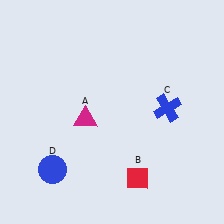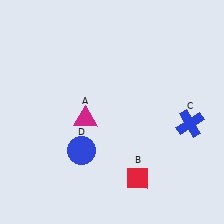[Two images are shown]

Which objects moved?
The objects that moved are: the blue cross (C), the blue circle (D).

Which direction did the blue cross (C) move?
The blue cross (C) moved right.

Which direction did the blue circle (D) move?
The blue circle (D) moved right.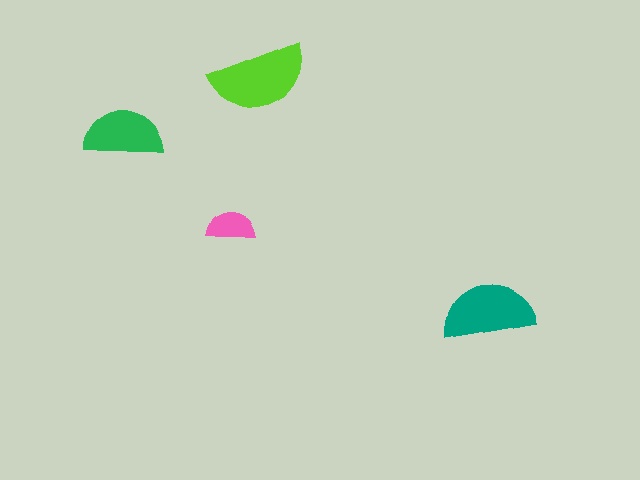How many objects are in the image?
There are 4 objects in the image.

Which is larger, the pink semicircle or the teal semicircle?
The teal one.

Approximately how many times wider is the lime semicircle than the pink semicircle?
About 2 times wider.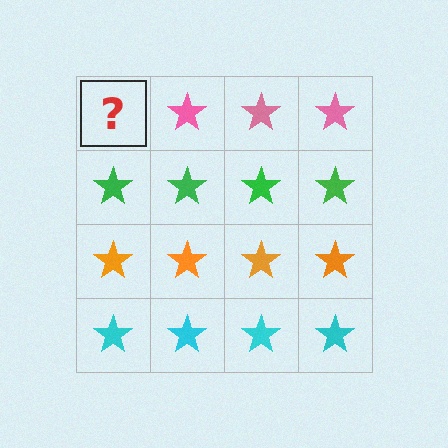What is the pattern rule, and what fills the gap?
The rule is that each row has a consistent color. The gap should be filled with a pink star.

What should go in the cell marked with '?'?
The missing cell should contain a pink star.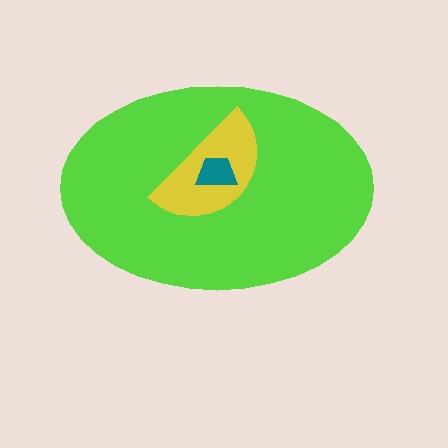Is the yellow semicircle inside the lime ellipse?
Yes.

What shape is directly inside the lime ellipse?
The yellow semicircle.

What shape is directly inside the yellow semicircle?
The teal trapezoid.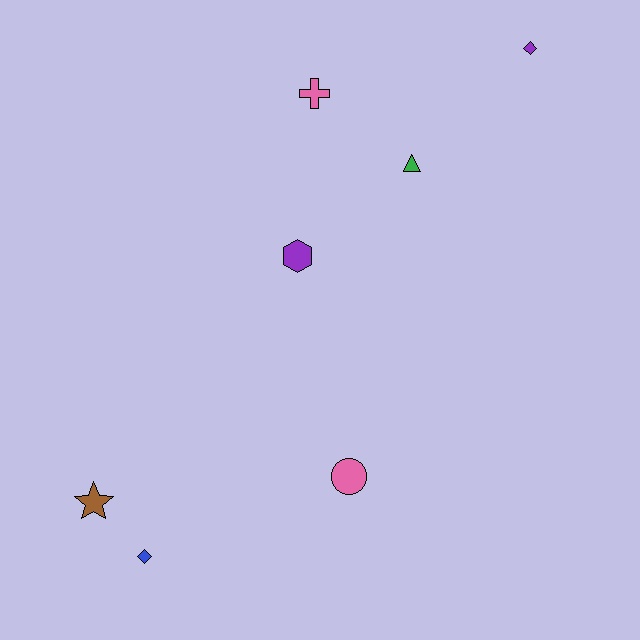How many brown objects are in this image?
There is 1 brown object.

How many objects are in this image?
There are 7 objects.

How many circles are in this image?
There is 1 circle.